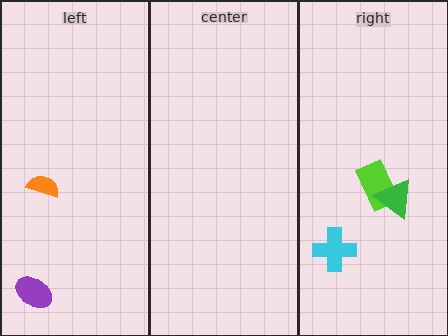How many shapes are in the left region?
2.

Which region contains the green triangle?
The right region.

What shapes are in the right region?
The lime rectangle, the green triangle, the cyan cross.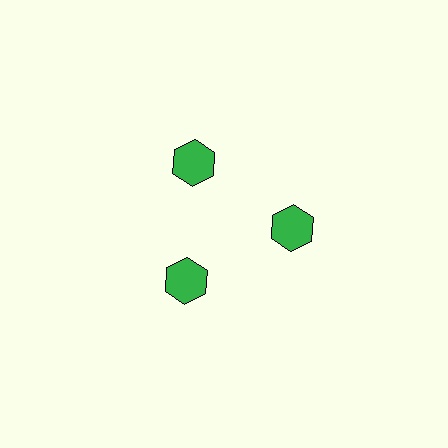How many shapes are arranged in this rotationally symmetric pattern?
There are 3 shapes, arranged in 3 groups of 1.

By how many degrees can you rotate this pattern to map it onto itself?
The pattern maps onto itself every 120 degrees of rotation.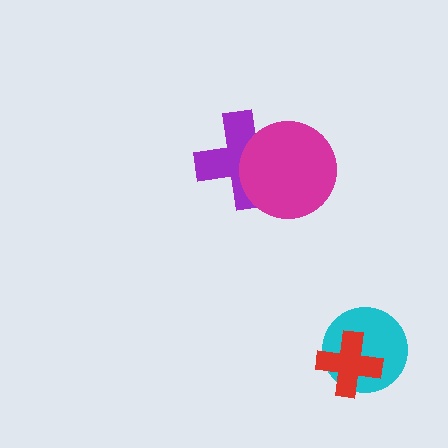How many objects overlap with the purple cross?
1 object overlaps with the purple cross.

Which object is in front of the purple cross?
The magenta circle is in front of the purple cross.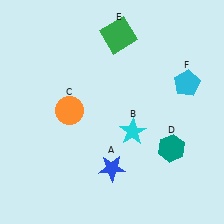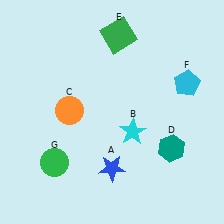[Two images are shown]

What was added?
A green circle (G) was added in Image 2.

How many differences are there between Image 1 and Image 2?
There is 1 difference between the two images.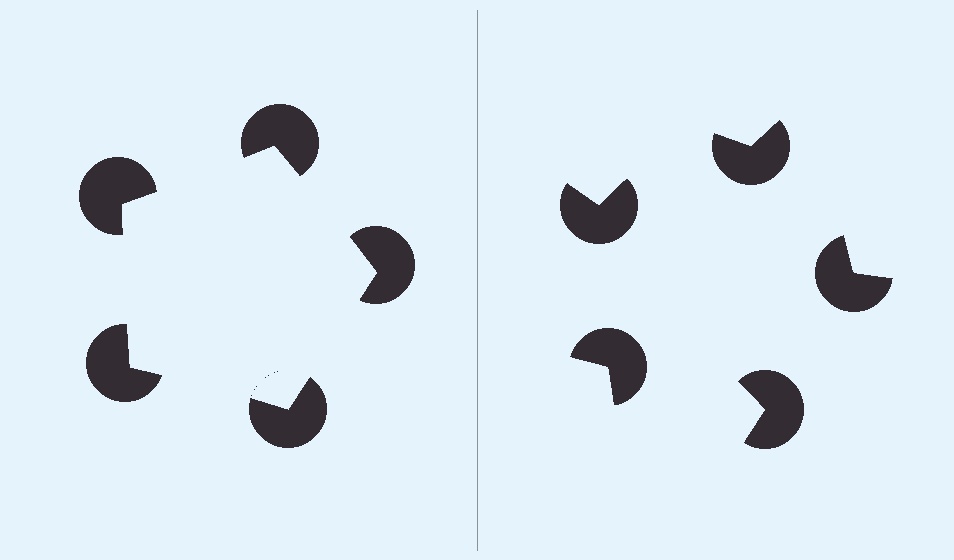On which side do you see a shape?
An illusory pentagon appears on the left side. On the right side the wedge cuts are rotated, so no coherent shape forms.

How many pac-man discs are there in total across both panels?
10 — 5 on each side.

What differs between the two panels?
The pac-man discs are positioned identically on both sides; only the wedge orientations differ. On the left they align to a pentagon; on the right they are misaligned.